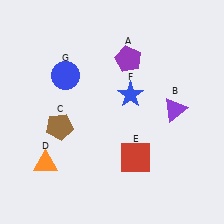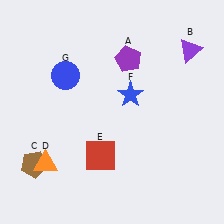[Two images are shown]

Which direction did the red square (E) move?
The red square (E) moved left.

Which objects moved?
The objects that moved are: the purple triangle (B), the brown pentagon (C), the red square (E).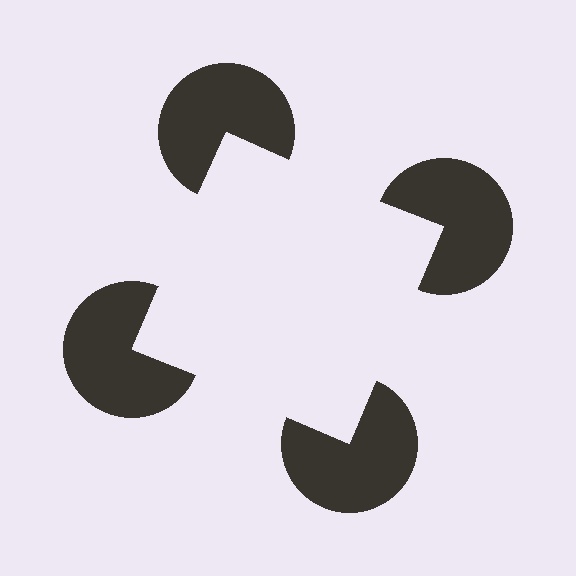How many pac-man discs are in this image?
There are 4 — one at each vertex of the illusory square.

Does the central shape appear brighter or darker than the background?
It typically appears slightly brighter than the background, even though no actual brightness change is drawn.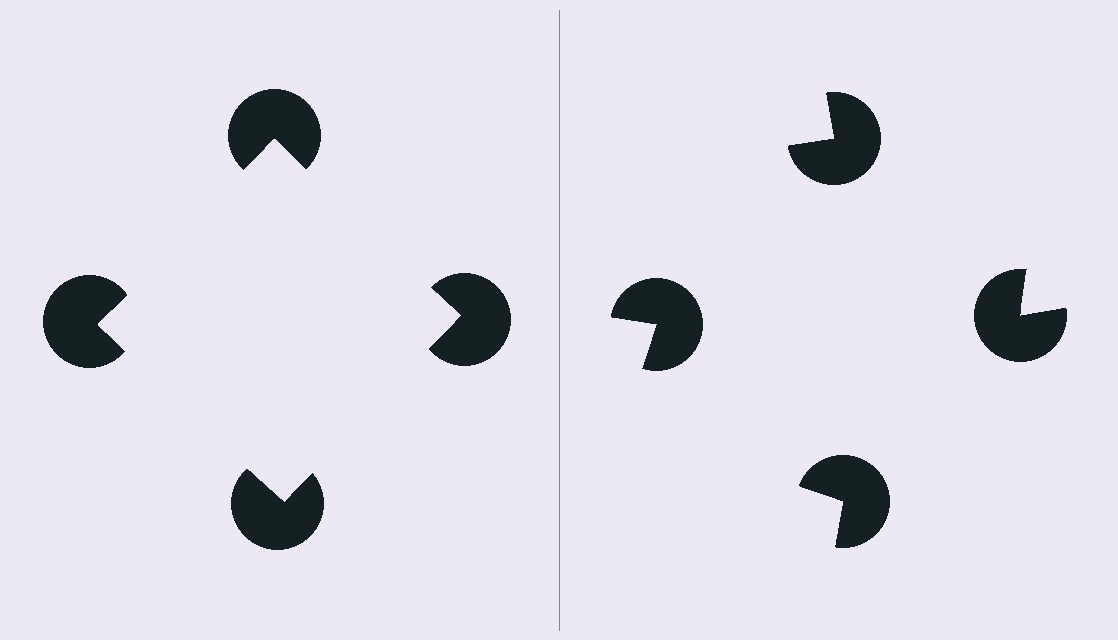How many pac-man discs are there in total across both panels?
8 — 4 on each side.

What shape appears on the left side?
An illusory square.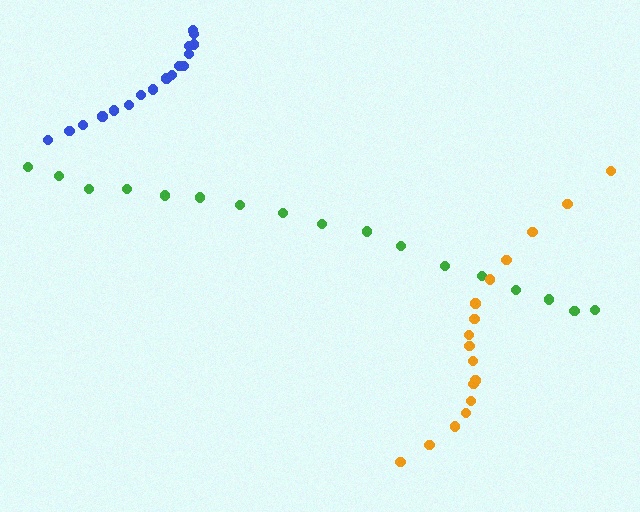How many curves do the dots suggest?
There are 3 distinct paths.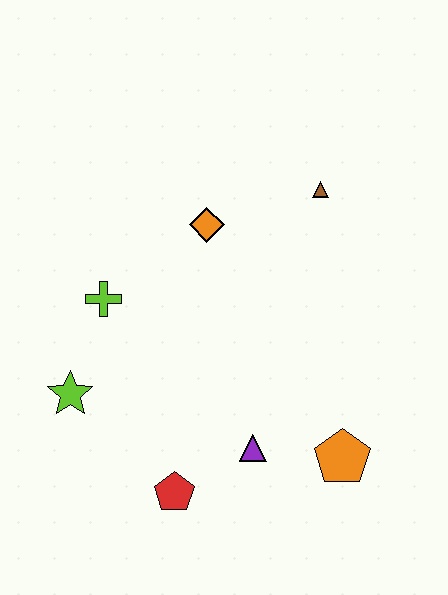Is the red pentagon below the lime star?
Yes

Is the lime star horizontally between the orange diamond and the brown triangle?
No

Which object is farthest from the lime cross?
The orange pentagon is farthest from the lime cross.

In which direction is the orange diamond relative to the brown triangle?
The orange diamond is to the left of the brown triangle.